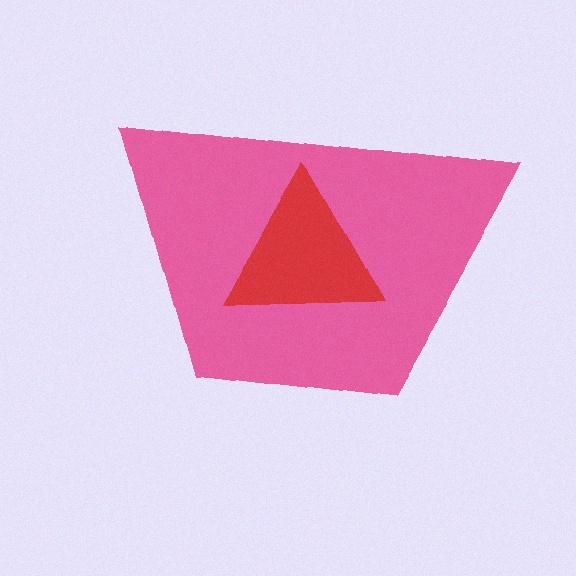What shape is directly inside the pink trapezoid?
The red triangle.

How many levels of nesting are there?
2.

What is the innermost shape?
The red triangle.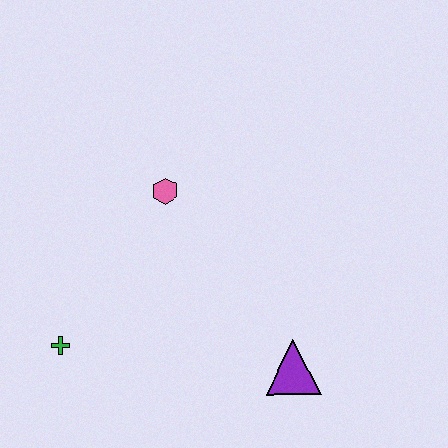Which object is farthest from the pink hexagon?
The purple triangle is farthest from the pink hexagon.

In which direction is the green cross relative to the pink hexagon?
The green cross is below the pink hexagon.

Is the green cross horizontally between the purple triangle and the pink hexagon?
No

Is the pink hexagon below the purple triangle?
No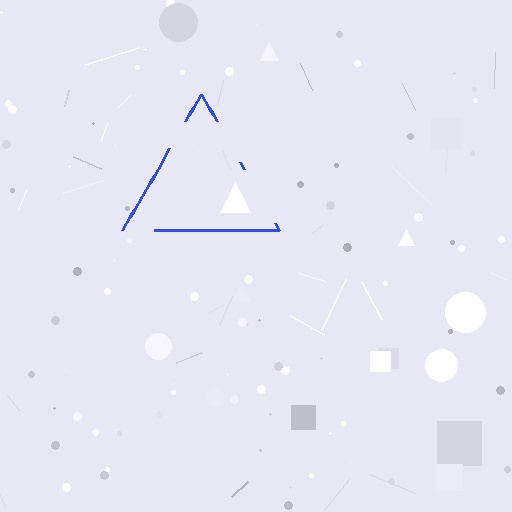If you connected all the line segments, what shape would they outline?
They would outline a triangle.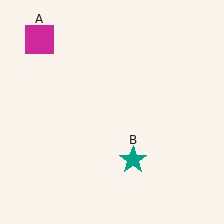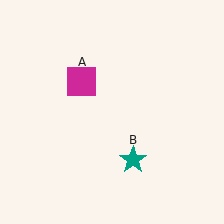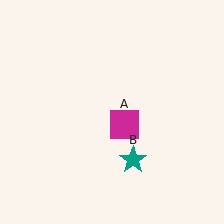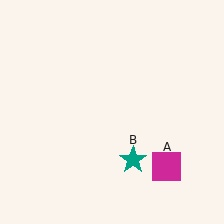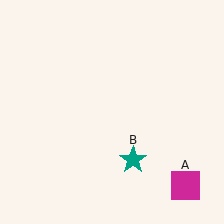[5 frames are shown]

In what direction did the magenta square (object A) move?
The magenta square (object A) moved down and to the right.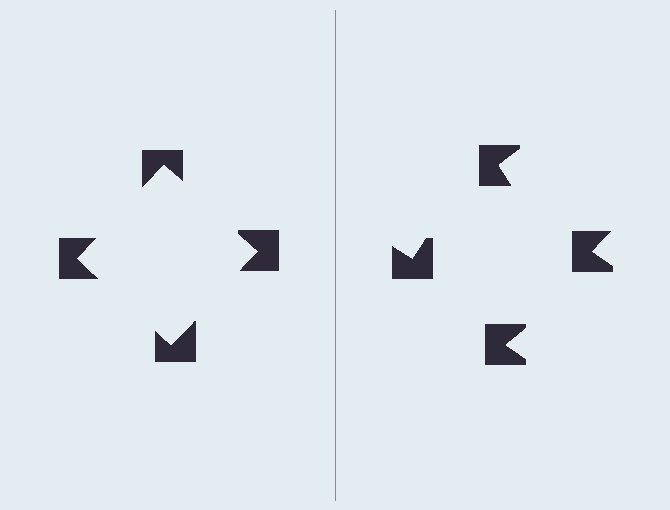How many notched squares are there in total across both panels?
8 — 4 on each side.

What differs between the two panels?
The notched squares are positioned identically on both sides; only the wedge orientations differ. On the left they align to a square; on the right they are misaligned.